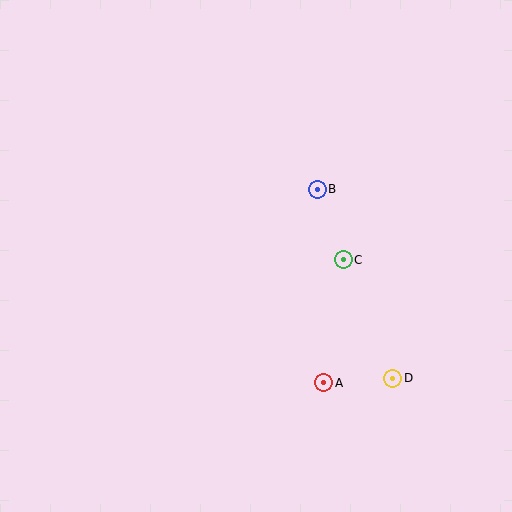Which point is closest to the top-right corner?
Point B is closest to the top-right corner.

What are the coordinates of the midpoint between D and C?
The midpoint between D and C is at (368, 319).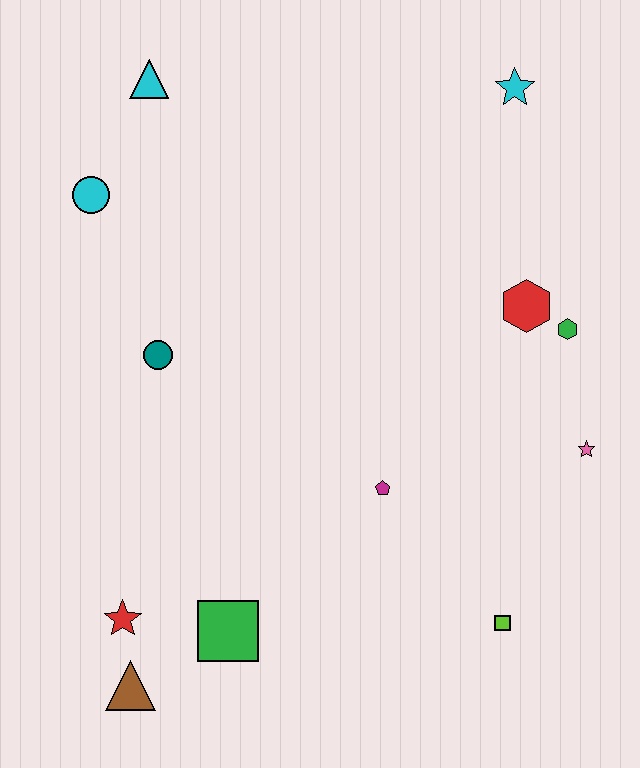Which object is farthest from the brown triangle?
The cyan star is farthest from the brown triangle.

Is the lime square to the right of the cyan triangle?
Yes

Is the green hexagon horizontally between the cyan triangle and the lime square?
No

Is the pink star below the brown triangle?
No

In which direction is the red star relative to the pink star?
The red star is to the left of the pink star.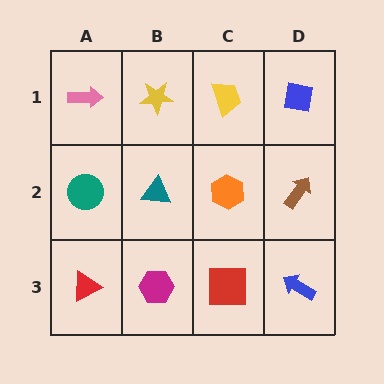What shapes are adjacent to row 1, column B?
A teal triangle (row 2, column B), a pink arrow (row 1, column A), a yellow trapezoid (row 1, column C).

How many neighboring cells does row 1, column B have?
3.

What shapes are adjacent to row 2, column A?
A pink arrow (row 1, column A), a red triangle (row 3, column A), a teal triangle (row 2, column B).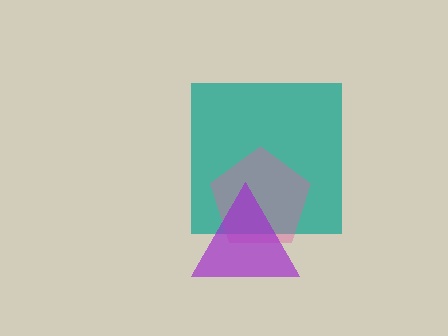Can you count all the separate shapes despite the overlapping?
Yes, there are 3 separate shapes.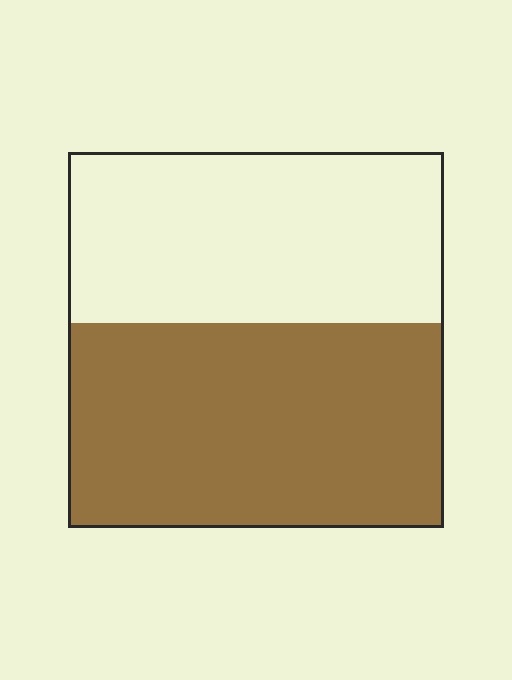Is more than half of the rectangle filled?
Yes.